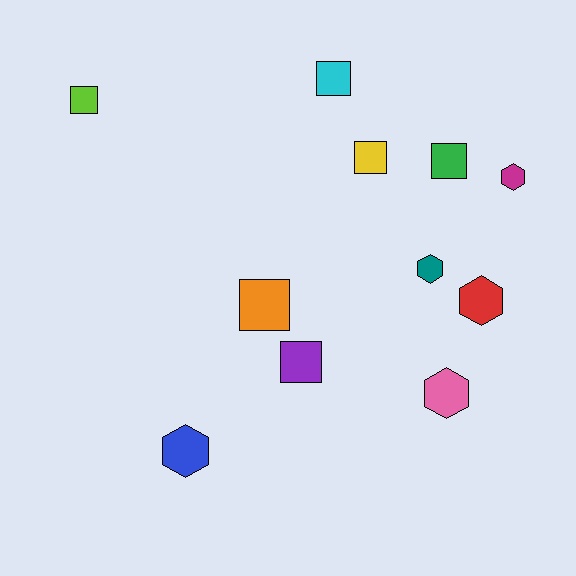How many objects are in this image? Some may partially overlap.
There are 11 objects.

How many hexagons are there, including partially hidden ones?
There are 5 hexagons.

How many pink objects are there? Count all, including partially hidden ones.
There is 1 pink object.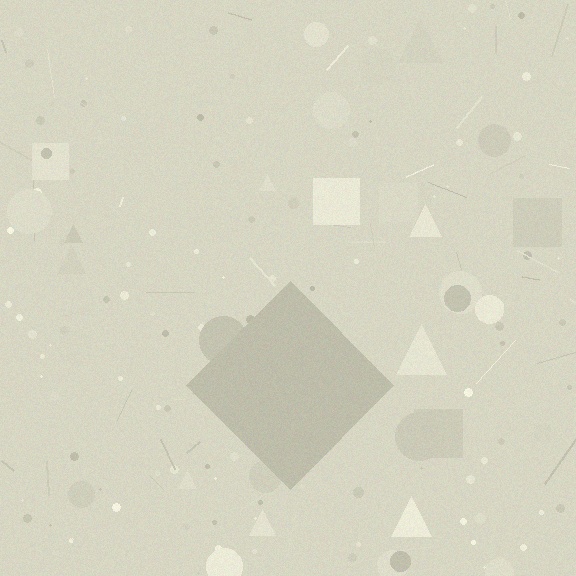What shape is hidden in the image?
A diamond is hidden in the image.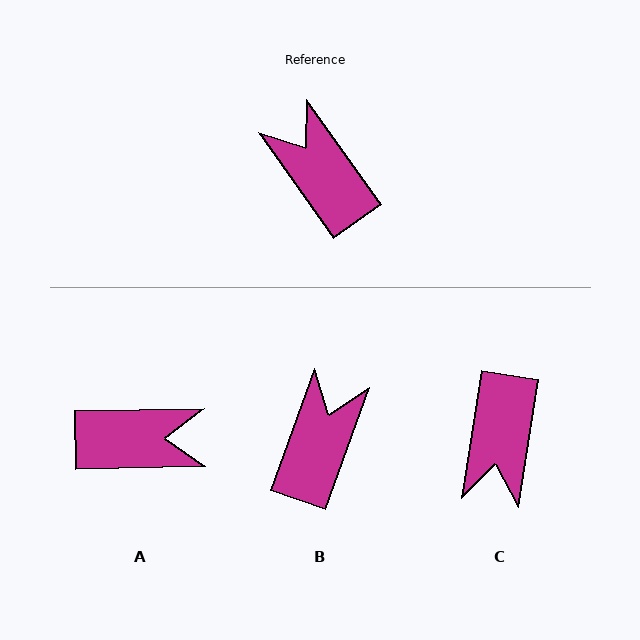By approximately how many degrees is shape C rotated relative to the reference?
Approximately 136 degrees counter-clockwise.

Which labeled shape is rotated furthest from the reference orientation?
C, about 136 degrees away.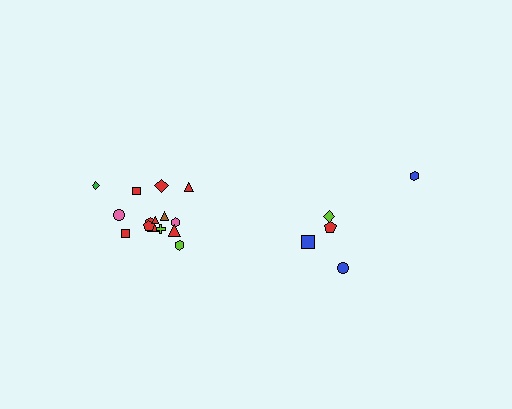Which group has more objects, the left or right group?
The left group.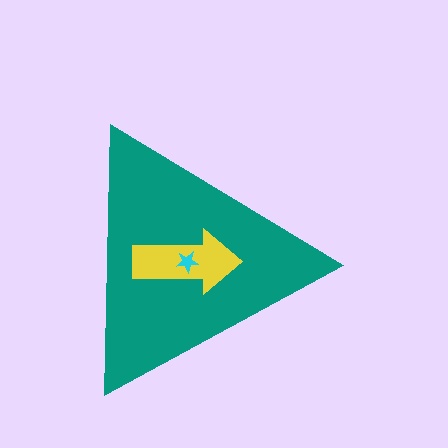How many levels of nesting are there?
3.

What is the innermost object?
The cyan star.